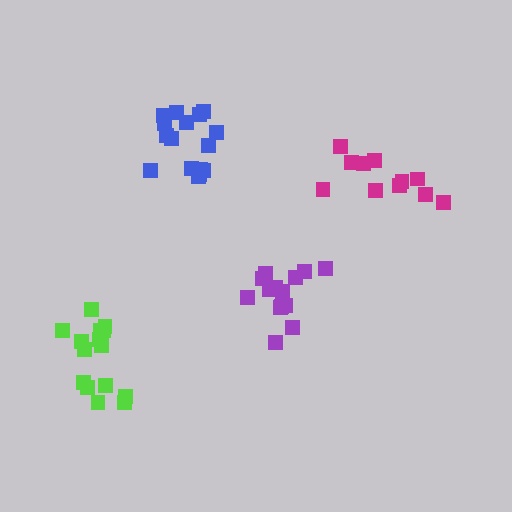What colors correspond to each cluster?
The clusters are colored: lime, blue, magenta, purple.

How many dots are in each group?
Group 1: 16 dots, Group 2: 16 dots, Group 3: 11 dots, Group 4: 14 dots (57 total).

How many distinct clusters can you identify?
There are 4 distinct clusters.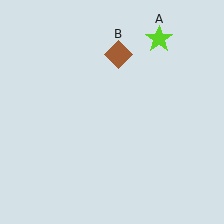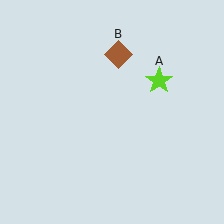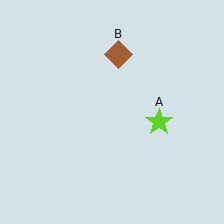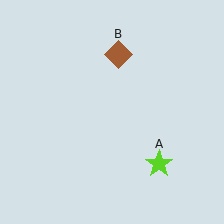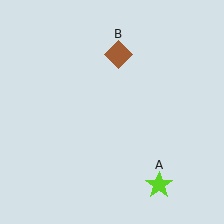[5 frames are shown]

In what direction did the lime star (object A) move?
The lime star (object A) moved down.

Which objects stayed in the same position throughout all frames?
Brown diamond (object B) remained stationary.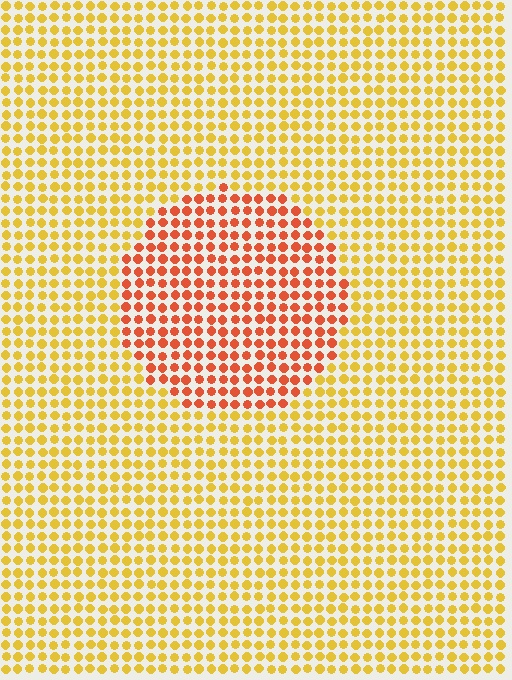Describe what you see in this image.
The image is filled with small yellow elements in a uniform arrangement. A circle-shaped region is visible where the elements are tinted to a slightly different hue, forming a subtle color boundary.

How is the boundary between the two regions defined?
The boundary is defined purely by a slight shift in hue (about 38 degrees). Spacing, size, and orientation are identical on both sides.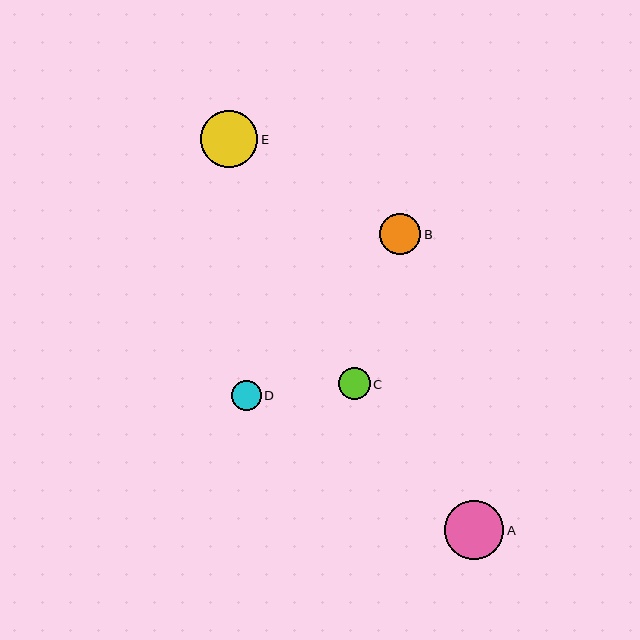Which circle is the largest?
Circle A is the largest with a size of approximately 59 pixels.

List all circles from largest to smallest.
From largest to smallest: A, E, B, C, D.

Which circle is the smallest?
Circle D is the smallest with a size of approximately 30 pixels.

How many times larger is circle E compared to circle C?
Circle E is approximately 1.8 times the size of circle C.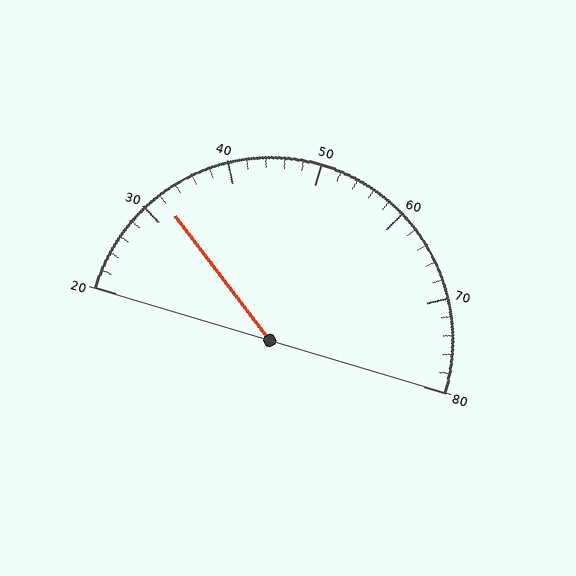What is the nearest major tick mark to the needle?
The nearest major tick mark is 30.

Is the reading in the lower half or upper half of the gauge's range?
The reading is in the lower half of the range (20 to 80).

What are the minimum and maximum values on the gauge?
The gauge ranges from 20 to 80.